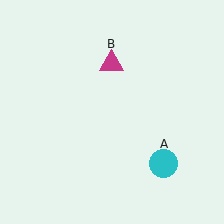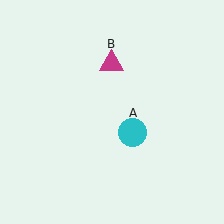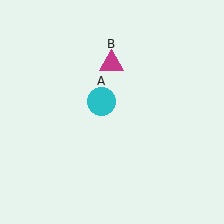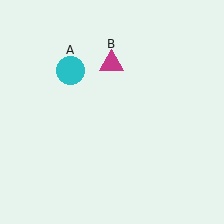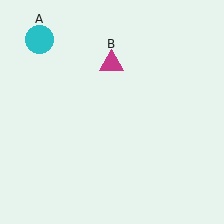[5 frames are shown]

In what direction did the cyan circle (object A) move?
The cyan circle (object A) moved up and to the left.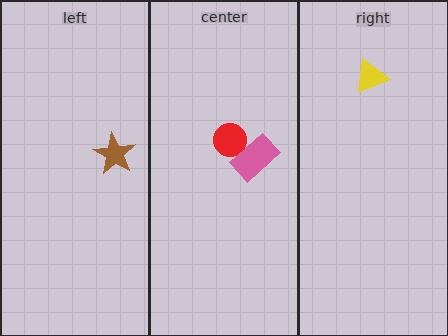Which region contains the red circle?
The center region.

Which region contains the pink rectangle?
The center region.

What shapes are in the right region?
The yellow triangle.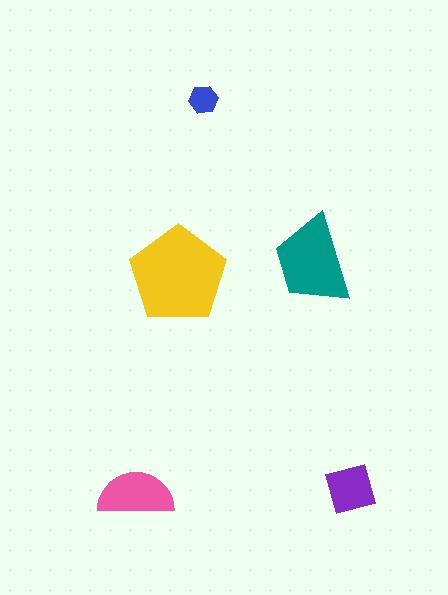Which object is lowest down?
The pink semicircle is bottommost.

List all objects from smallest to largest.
The blue hexagon, the purple square, the pink semicircle, the teal trapezoid, the yellow pentagon.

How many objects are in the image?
There are 5 objects in the image.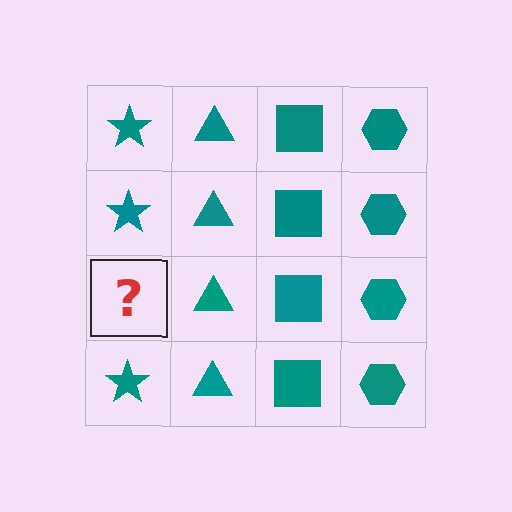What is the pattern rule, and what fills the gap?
The rule is that each column has a consistent shape. The gap should be filled with a teal star.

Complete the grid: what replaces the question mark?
The question mark should be replaced with a teal star.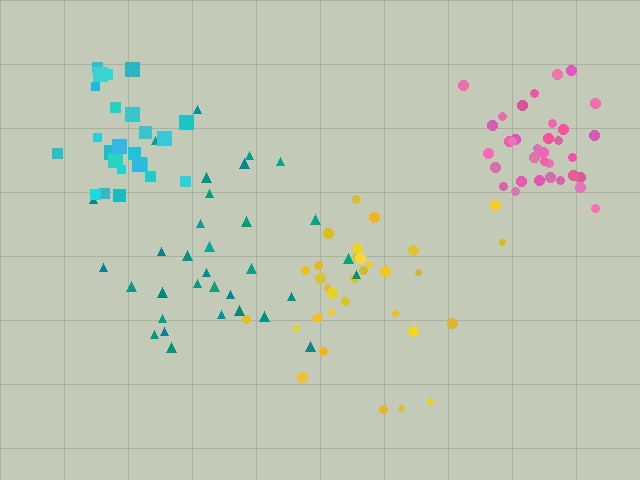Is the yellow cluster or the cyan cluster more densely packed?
Yellow.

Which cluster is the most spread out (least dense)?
Teal.